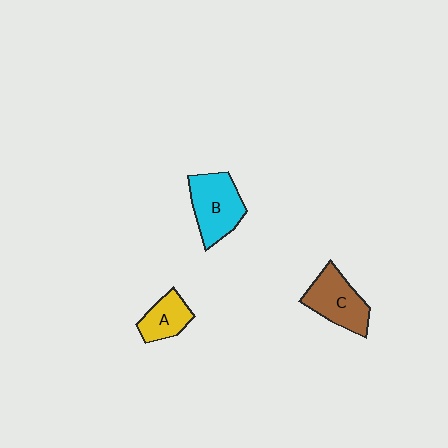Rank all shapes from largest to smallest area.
From largest to smallest: B (cyan), C (brown), A (yellow).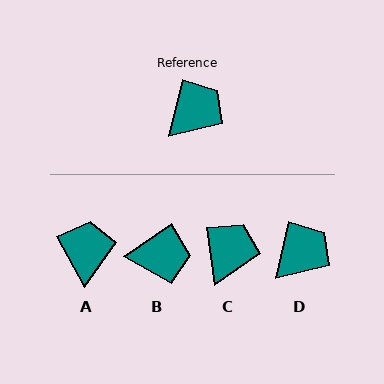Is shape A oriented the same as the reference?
No, it is off by about 42 degrees.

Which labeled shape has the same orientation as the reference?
D.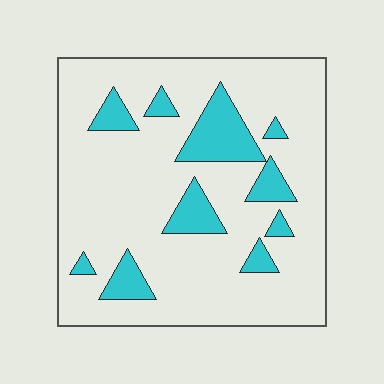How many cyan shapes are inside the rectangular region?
10.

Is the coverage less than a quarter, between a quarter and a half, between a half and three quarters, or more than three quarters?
Less than a quarter.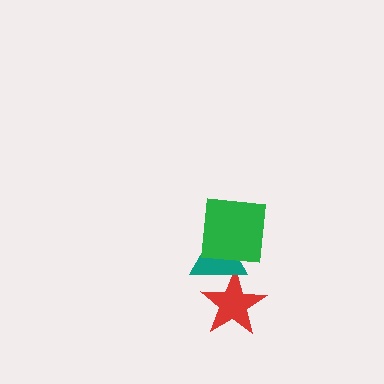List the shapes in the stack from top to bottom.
From top to bottom: the green square, the teal triangle, the red star.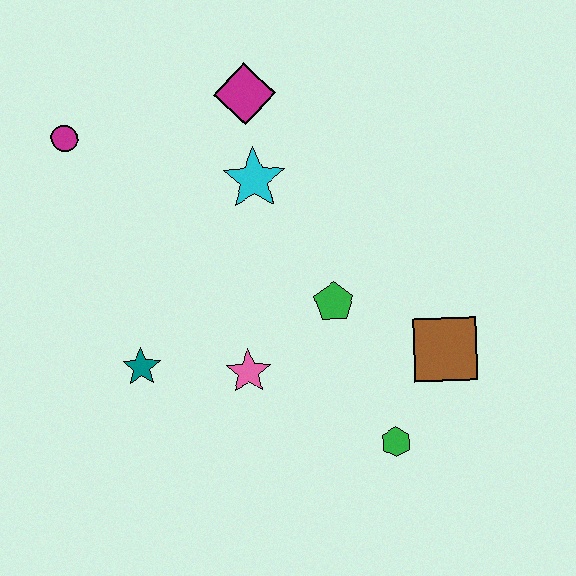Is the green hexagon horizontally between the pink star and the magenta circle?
No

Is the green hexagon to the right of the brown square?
No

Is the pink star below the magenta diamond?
Yes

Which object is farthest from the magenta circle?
The green hexagon is farthest from the magenta circle.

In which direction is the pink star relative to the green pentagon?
The pink star is to the left of the green pentagon.